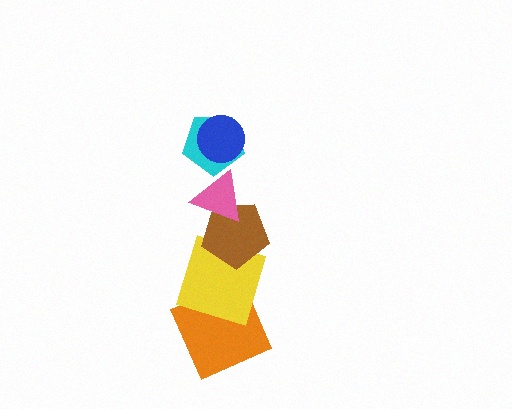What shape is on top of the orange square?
The yellow square is on top of the orange square.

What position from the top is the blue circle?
The blue circle is 1st from the top.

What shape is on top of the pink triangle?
The cyan pentagon is on top of the pink triangle.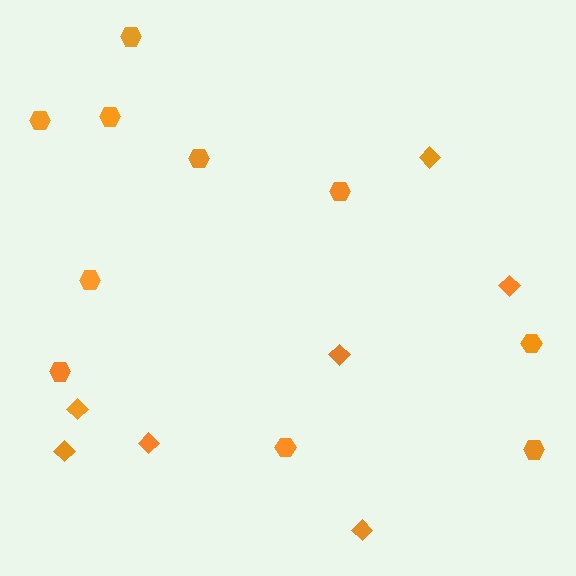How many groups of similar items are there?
There are 2 groups: one group of diamonds (7) and one group of hexagons (10).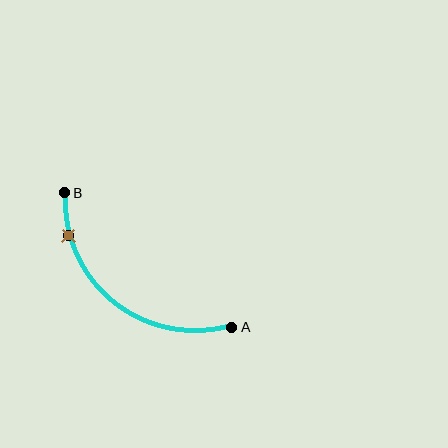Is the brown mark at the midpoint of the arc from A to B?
No. The brown mark lies on the arc but is closer to endpoint B. The arc midpoint would be at the point on the curve equidistant along the arc from both A and B.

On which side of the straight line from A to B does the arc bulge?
The arc bulges below and to the left of the straight line connecting A and B.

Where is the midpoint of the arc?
The arc midpoint is the point on the curve farthest from the straight line joining A and B. It sits below and to the left of that line.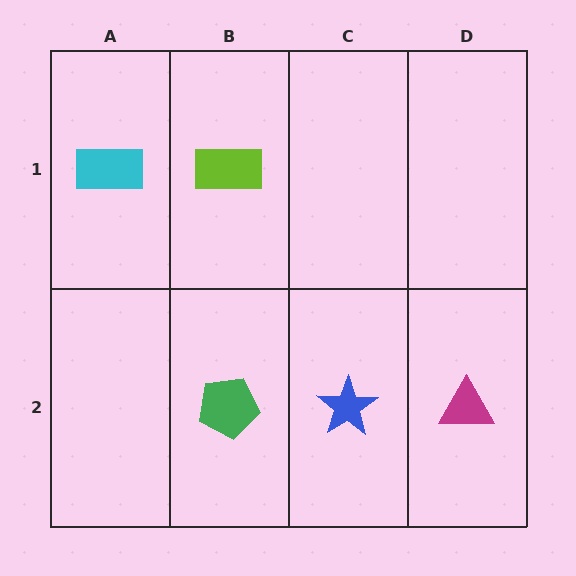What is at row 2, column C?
A blue star.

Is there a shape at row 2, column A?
No, that cell is empty.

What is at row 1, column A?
A cyan rectangle.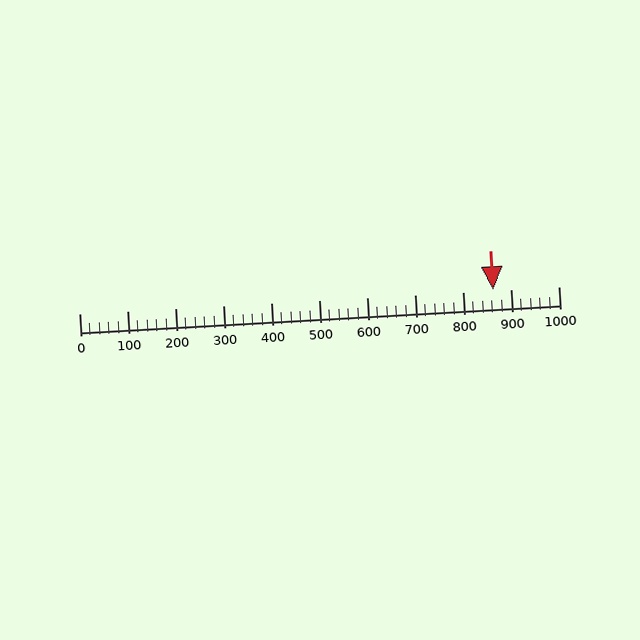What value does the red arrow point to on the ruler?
The red arrow points to approximately 863.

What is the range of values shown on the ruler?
The ruler shows values from 0 to 1000.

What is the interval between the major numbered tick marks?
The major tick marks are spaced 100 units apart.